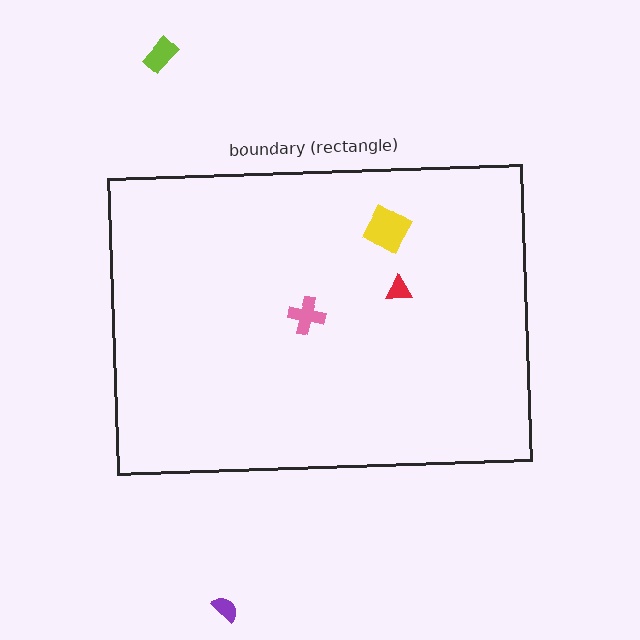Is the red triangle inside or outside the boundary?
Inside.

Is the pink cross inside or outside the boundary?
Inside.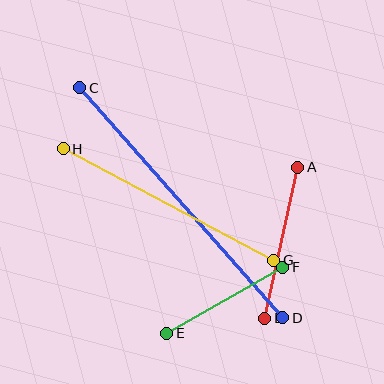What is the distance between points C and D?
The distance is approximately 307 pixels.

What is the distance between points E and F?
The distance is approximately 133 pixels.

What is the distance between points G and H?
The distance is approximately 238 pixels.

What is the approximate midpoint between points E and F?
The midpoint is at approximately (225, 300) pixels.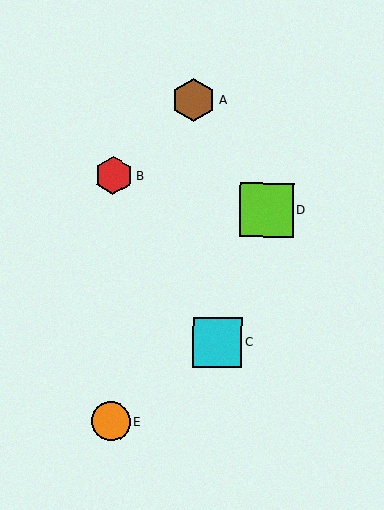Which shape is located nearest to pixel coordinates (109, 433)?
The orange circle (labeled E) at (110, 422) is nearest to that location.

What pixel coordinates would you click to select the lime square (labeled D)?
Click at (267, 210) to select the lime square D.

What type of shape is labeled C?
Shape C is a cyan square.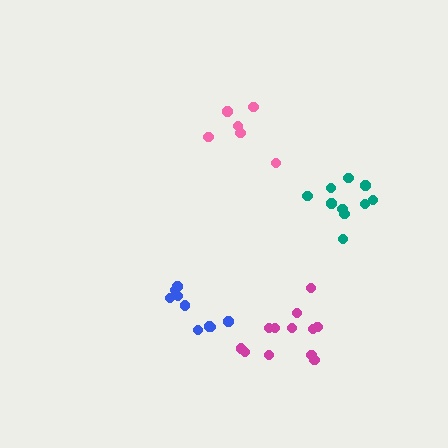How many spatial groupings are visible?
There are 4 spatial groupings.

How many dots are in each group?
Group 1: 6 dots, Group 2: 10 dots, Group 3: 9 dots, Group 4: 12 dots (37 total).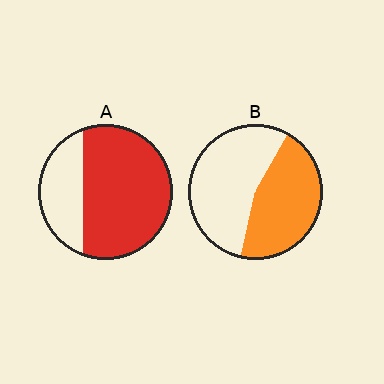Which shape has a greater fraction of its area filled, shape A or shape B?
Shape A.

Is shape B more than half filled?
No.